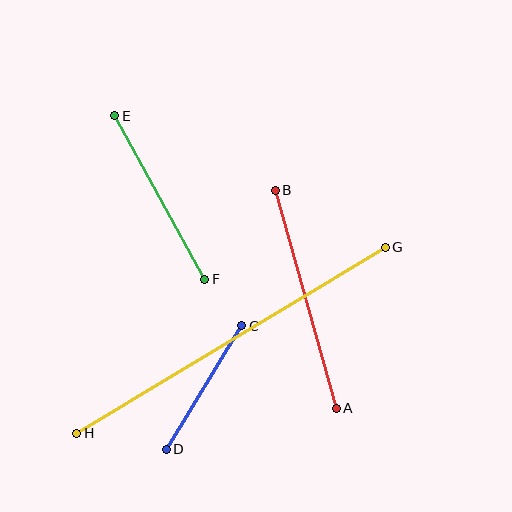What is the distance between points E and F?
The distance is approximately 186 pixels.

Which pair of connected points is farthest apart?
Points G and H are farthest apart.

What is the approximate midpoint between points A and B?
The midpoint is at approximately (306, 299) pixels.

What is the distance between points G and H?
The distance is approximately 360 pixels.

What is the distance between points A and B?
The distance is approximately 226 pixels.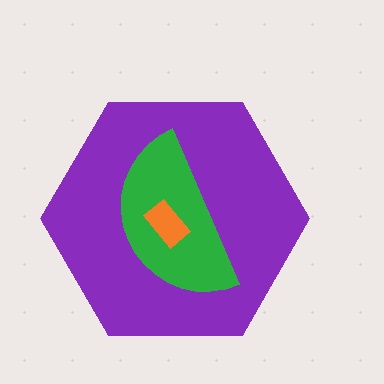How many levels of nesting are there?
3.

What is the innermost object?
The orange rectangle.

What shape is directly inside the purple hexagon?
The green semicircle.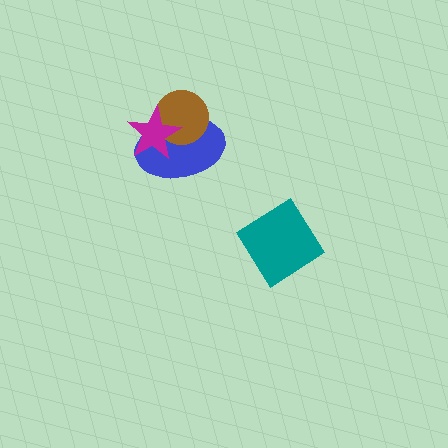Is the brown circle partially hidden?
Yes, it is partially covered by another shape.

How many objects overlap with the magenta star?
2 objects overlap with the magenta star.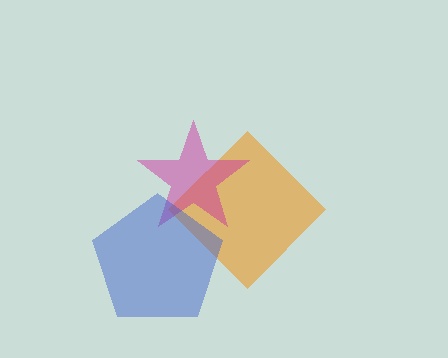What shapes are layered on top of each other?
The layered shapes are: an orange diamond, a magenta star, a blue pentagon.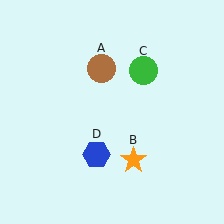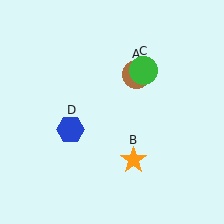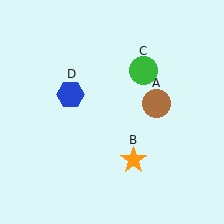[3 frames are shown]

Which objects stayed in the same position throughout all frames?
Orange star (object B) and green circle (object C) remained stationary.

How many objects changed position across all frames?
2 objects changed position: brown circle (object A), blue hexagon (object D).